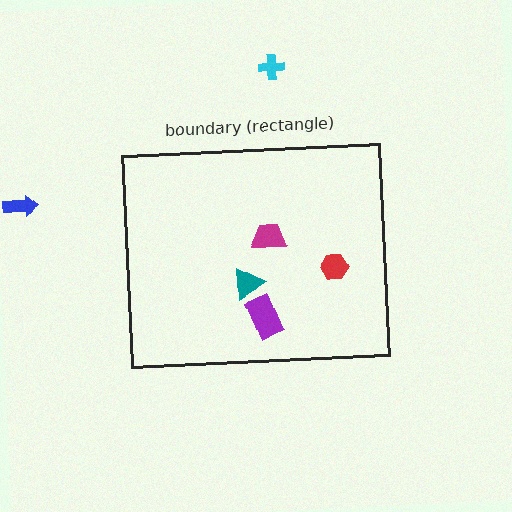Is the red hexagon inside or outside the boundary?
Inside.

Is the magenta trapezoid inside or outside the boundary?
Inside.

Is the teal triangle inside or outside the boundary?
Inside.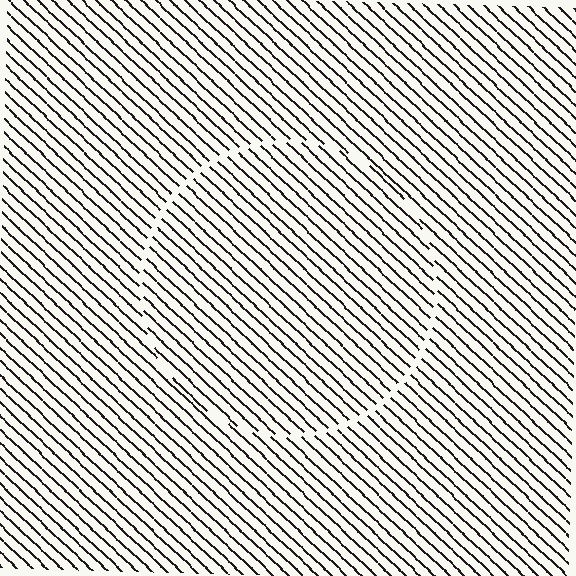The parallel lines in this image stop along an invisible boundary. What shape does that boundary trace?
An illusory circle. The interior of the shape contains the same grating, shifted by half a period — the contour is defined by the phase discontinuity where line-ends from the inner and outer gratings abut.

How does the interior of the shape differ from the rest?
The interior of the shape contains the same grating, shifted by half a period — the contour is defined by the phase discontinuity where line-ends from the inner and outer gratings abut.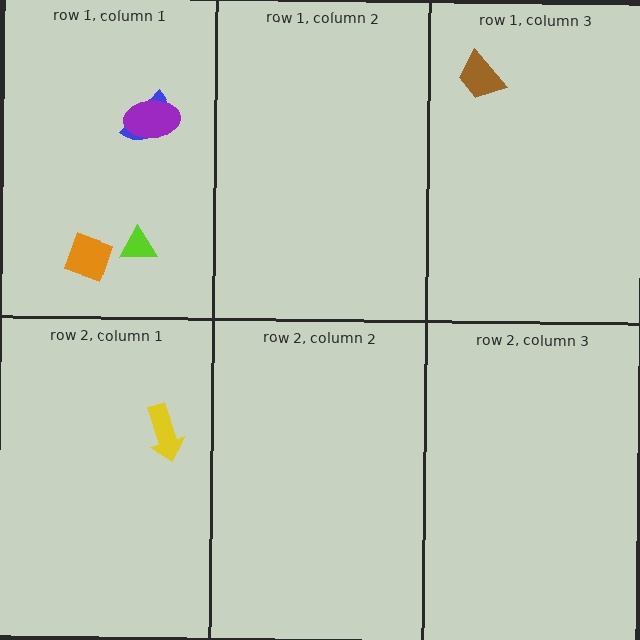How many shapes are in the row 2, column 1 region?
1.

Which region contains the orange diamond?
The row 1, column 1 region.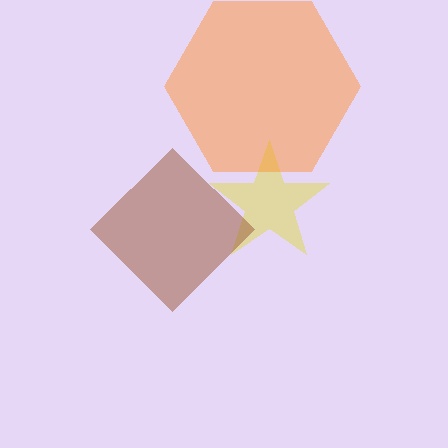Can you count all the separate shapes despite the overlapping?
Yes, there are 3 separate shapes.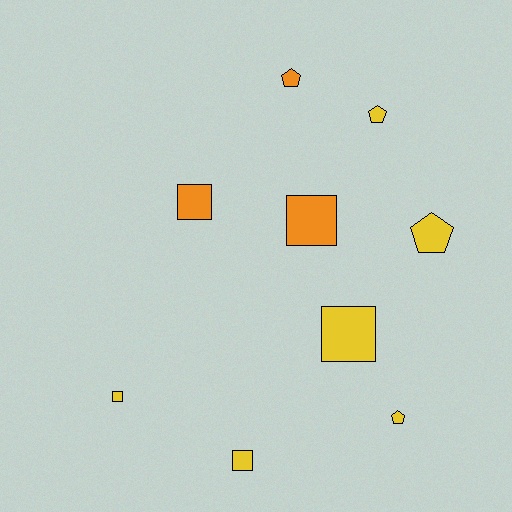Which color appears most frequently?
Yellow, with 6 objects.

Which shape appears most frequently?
Square, with 5 objects.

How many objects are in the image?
There are 9 objects.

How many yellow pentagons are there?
There are 3 yellow pentagons.